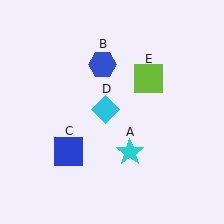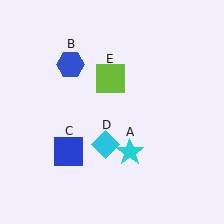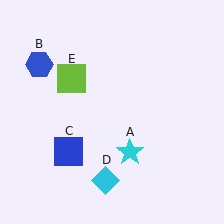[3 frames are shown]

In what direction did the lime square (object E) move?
The lime square (object E) moved left.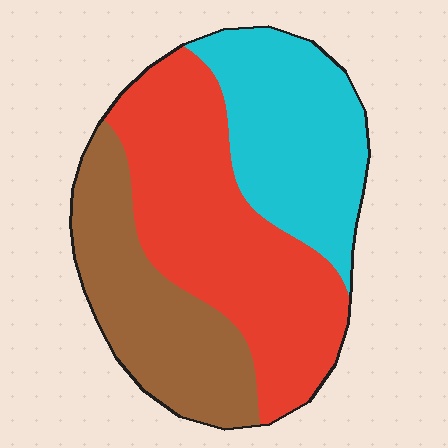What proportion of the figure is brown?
Brown takes up about one quarter (1/4) of the figure.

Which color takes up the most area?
Red, at roughly 45%.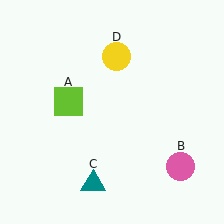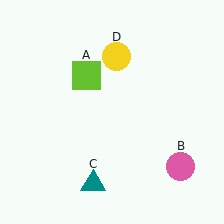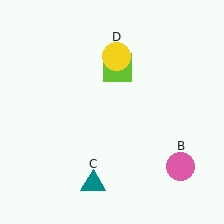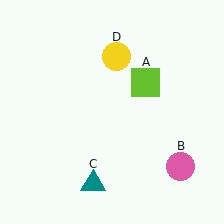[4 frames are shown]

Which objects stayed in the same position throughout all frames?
Pink circle (object B) and teal triangle (object C) and yellow circle (object D) remained stationary.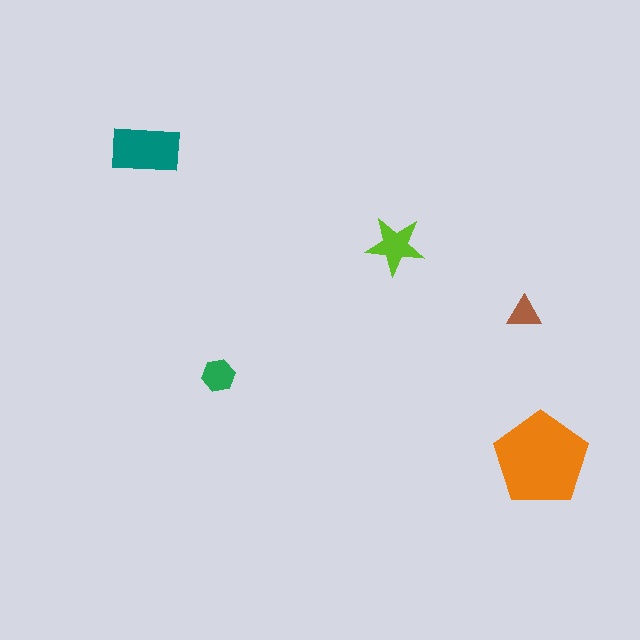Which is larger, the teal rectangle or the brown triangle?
The teal rectangle.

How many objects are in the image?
There are 5 objects in the image.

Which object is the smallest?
The brown triangle.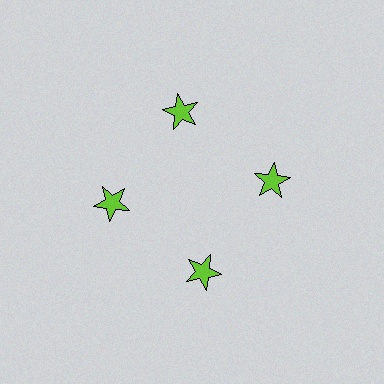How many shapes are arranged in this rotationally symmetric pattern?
There are 4 shapes, arranged in 4 groups of 1.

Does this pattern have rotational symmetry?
Yes, this pattern has 4-fold rotational symmetry. It looks the same after rotating 90 degrees around the center.